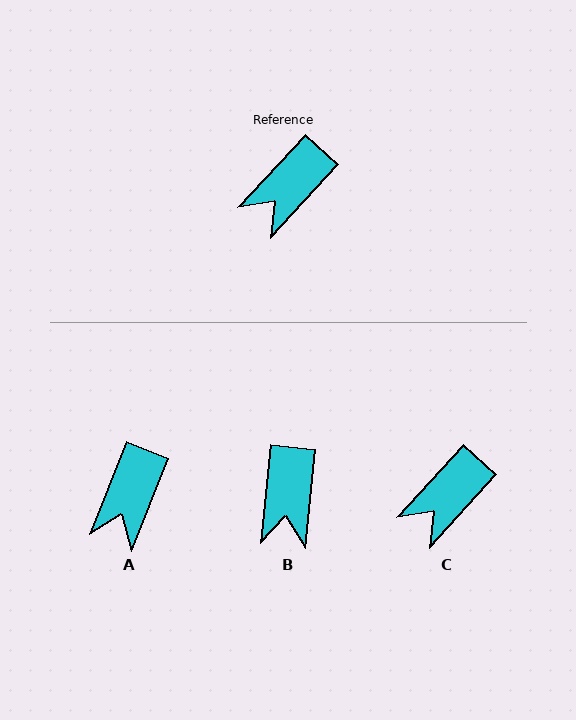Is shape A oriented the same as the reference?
No, it is off by about 21 degrees.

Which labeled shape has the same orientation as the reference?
C.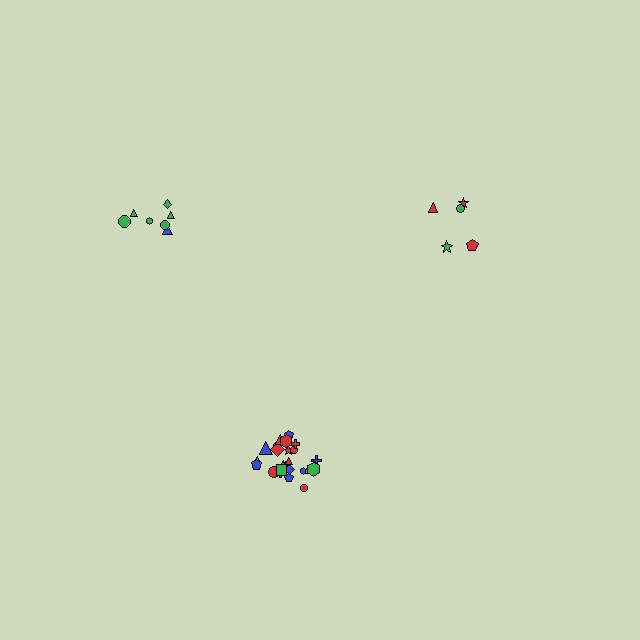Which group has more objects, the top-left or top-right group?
The top-left group.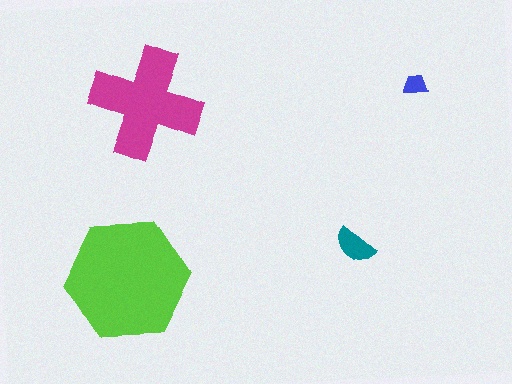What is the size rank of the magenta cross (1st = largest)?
2nd.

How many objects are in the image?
There are 4 objects in the image.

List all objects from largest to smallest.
The lime hexagon, the magenta cross, the teal semicircle, the blue trapezoid.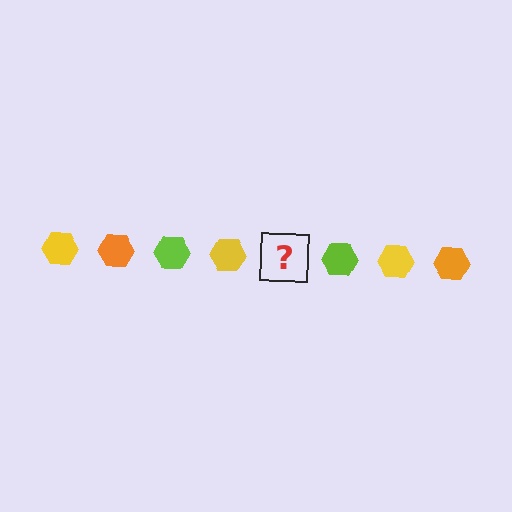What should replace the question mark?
The question mark should be replaced with an orange hexagon.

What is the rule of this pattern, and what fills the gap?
The rule is that the pattern cycles through yellow, orange, lime hexagons. The gap should be filled with an orange hexagon.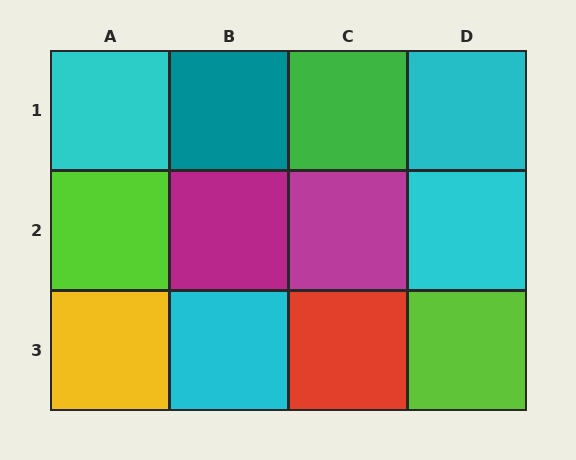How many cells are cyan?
4 cells are cyan.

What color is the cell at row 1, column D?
Cyan.